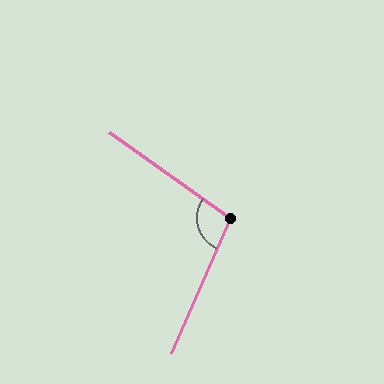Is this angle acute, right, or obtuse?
It is obtuse.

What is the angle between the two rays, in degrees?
Approximately 102 degrees.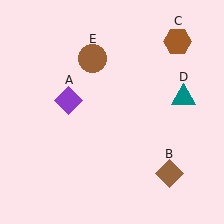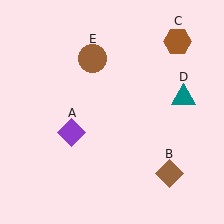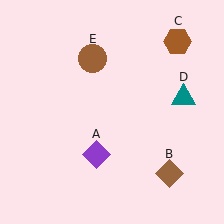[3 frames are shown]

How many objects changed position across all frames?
1 object changed position: purple diamond (object A).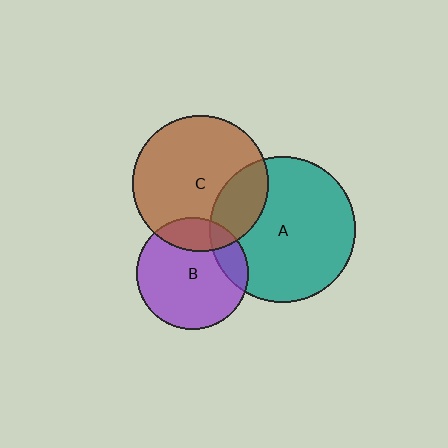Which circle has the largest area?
Circle A (teal).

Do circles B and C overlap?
Yes.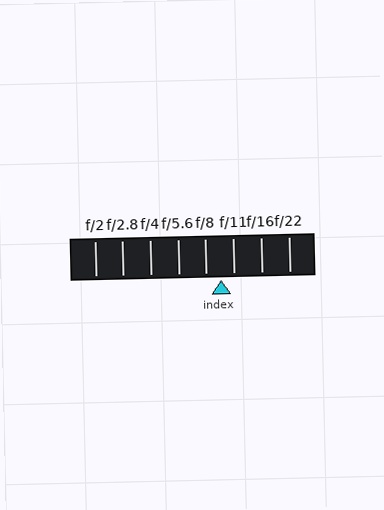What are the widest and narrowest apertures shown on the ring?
The widest aperture shown is f/2 and the narrowest is f/22.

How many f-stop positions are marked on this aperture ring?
There are 8 f-stop positions marked.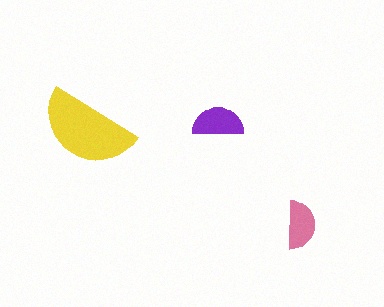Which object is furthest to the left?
The yellow semicircle is leftmost.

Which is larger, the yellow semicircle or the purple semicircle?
The yellow one.